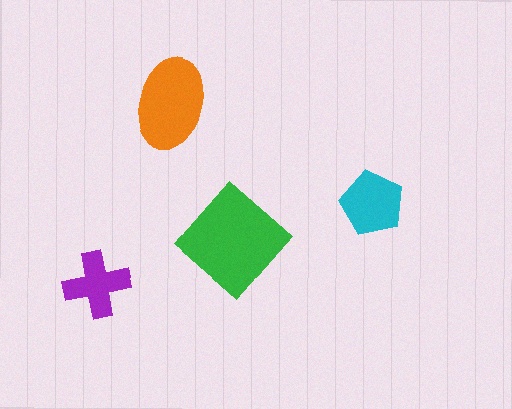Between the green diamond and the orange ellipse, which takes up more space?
The green diamond.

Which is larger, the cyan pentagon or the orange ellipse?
The orange ellipse.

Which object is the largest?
The green diamond.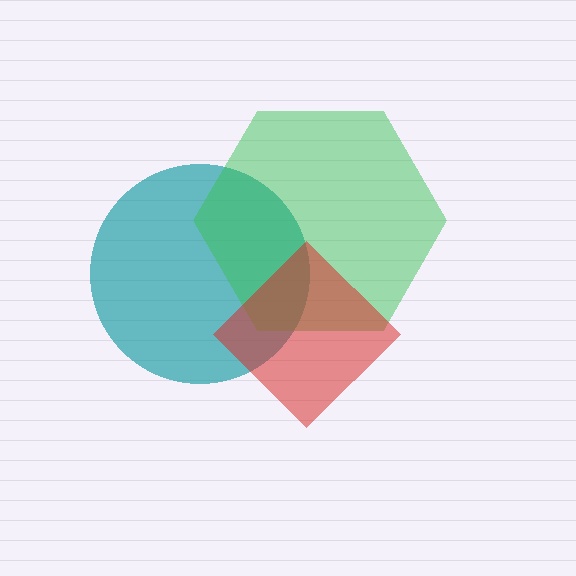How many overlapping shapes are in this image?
There are 3 overlapping shapes in the image.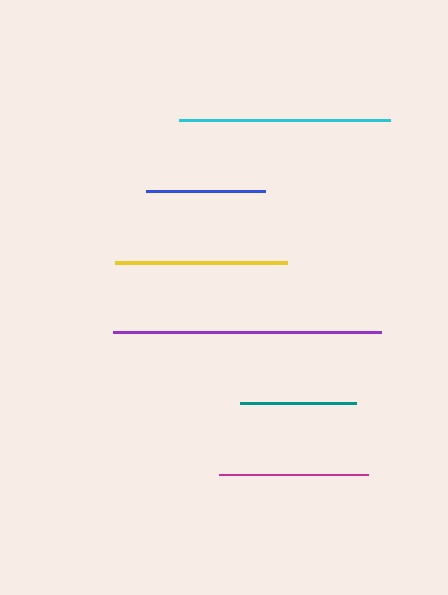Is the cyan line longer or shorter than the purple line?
The purple line is longer than the cyan line.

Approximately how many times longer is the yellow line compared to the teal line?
The yellow line is approximately 1.5 times the length of the teal line.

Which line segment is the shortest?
The teal line is the shortest at approximately 117 pixels.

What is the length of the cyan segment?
The cyan segment is approximately 211 pixels long.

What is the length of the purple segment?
The purple segment is approximately 268 pixels long.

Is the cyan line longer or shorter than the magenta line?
The cyan line is longer than the magenta line.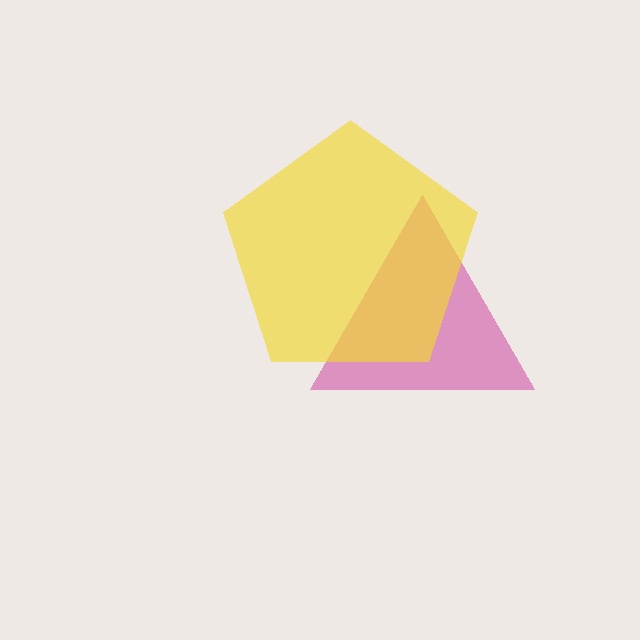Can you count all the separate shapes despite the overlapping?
Yes, there are 2 separate shapes.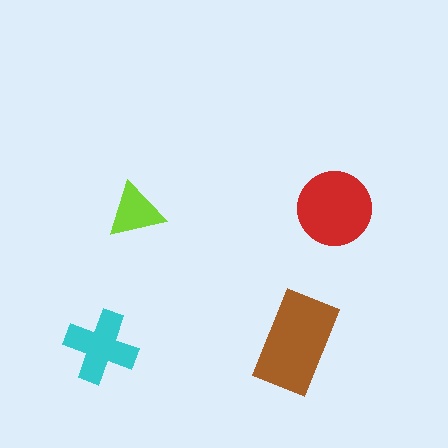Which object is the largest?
The brown rectangle.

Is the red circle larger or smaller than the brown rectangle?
Smaller.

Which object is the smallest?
The lime triangle.